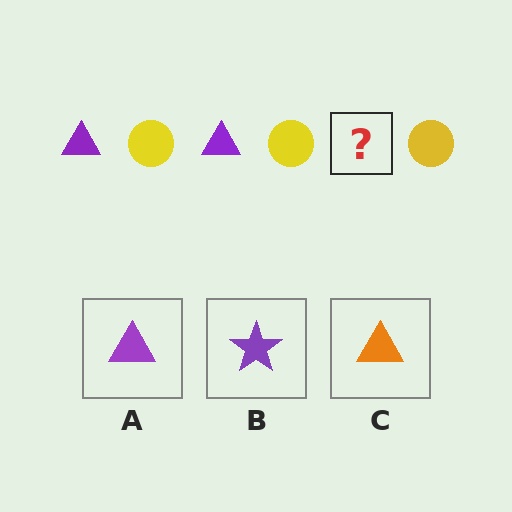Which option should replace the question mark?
Option A.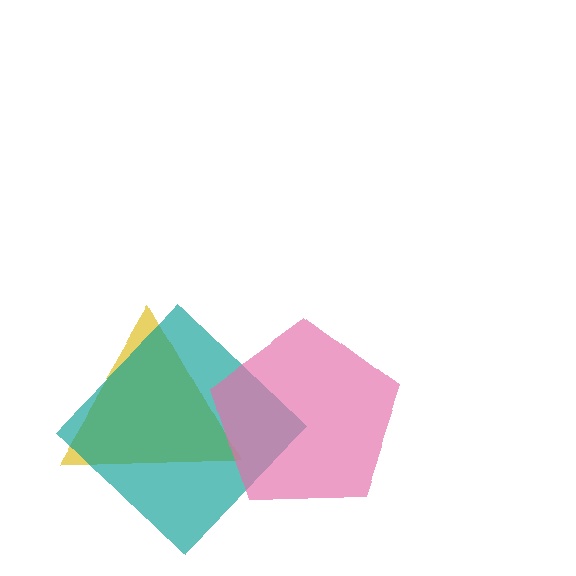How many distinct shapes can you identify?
There are 3 distinct shapes: a yellow triangle, a teal diamond, a pink pentagon.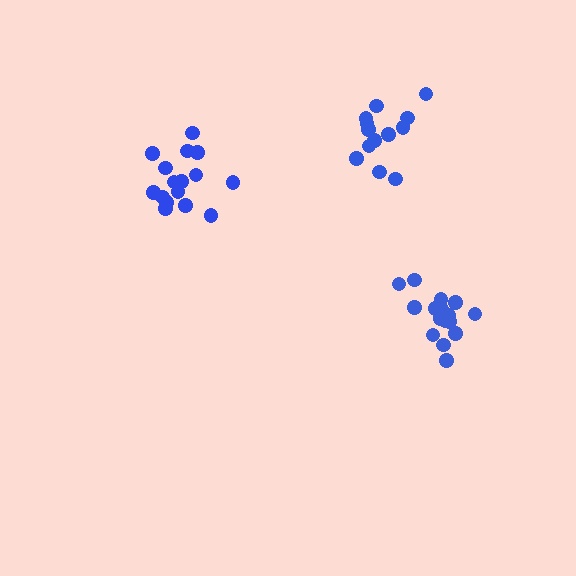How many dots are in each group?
Group 1: 16 dots, Group 2: 13 dots, Group 3: 16 dots (45 total).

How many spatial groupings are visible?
There are 3 spatial groupings.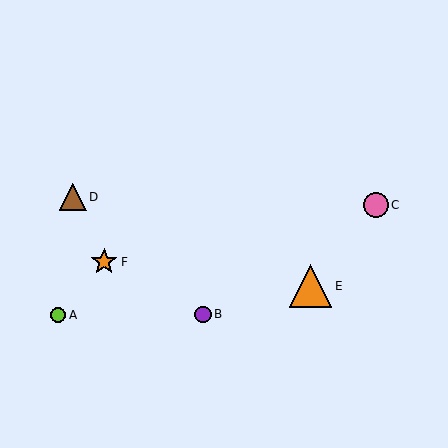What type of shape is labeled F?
Shape F is an orange star.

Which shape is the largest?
The orange triangle (labeled E) is the largest.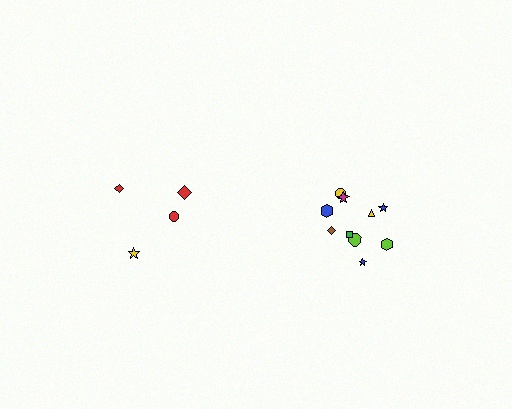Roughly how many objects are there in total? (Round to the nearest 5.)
Roughly 15 objects in total.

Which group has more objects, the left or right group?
The right group.